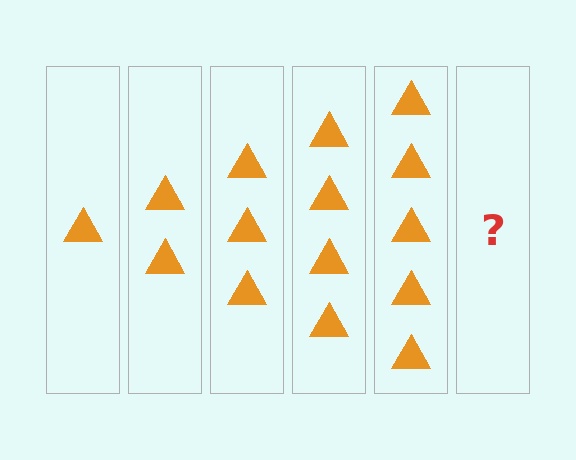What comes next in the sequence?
The next element should be 6 triangles.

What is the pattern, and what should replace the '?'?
The pattern is that each step adds one more triangle. The '?' should be 6 triangles.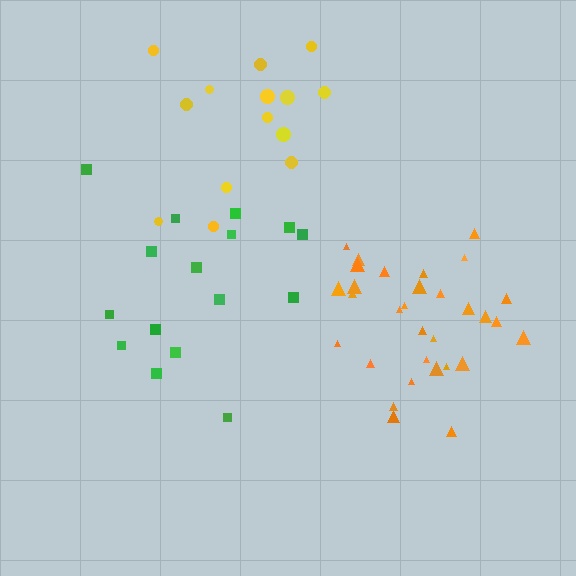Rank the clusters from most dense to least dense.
orange, green, yellow.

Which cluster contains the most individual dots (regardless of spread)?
Orange (31).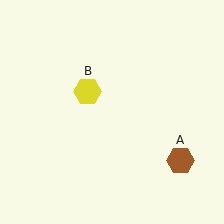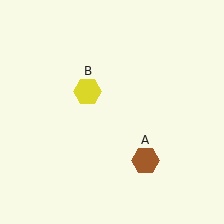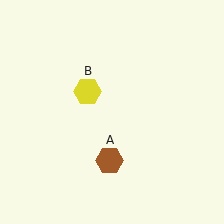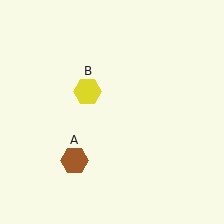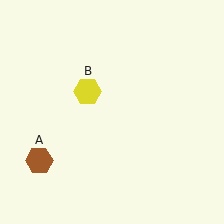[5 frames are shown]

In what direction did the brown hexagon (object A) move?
The brown hexagon (object A) moved left.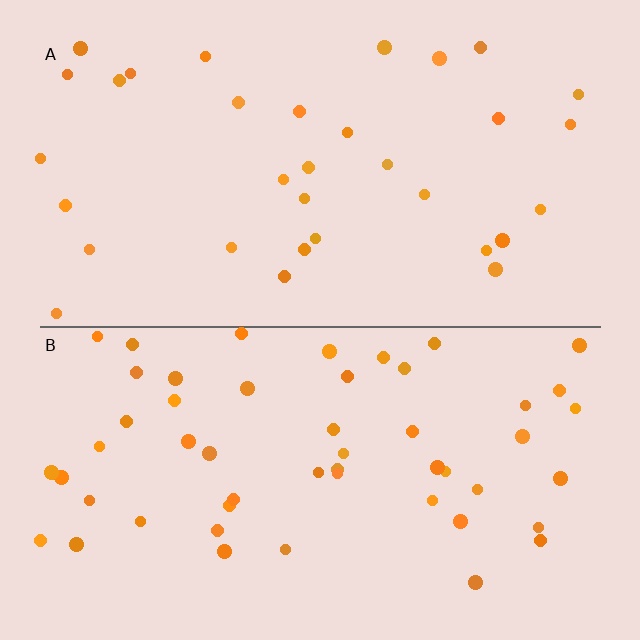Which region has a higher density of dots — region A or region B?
B (the bottom).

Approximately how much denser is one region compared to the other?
Approximately 1.6× — region B over region A.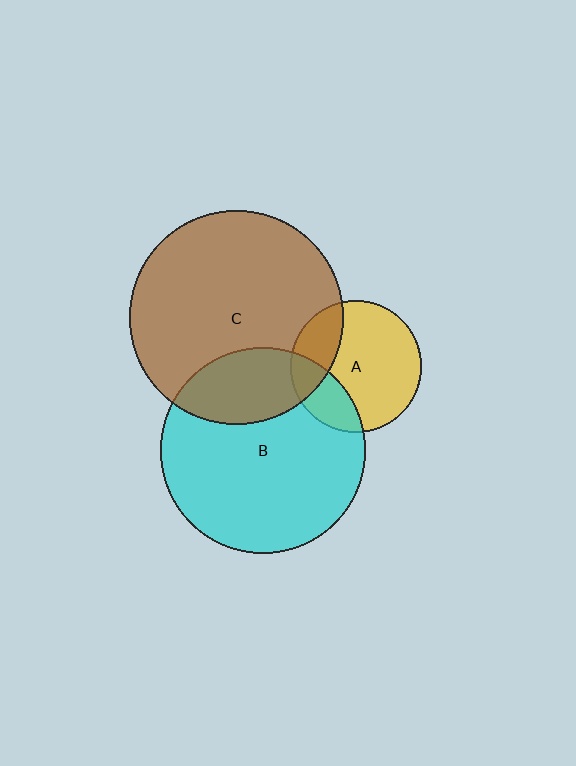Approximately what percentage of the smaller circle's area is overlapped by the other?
Approximately 25%.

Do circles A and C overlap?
Yes.